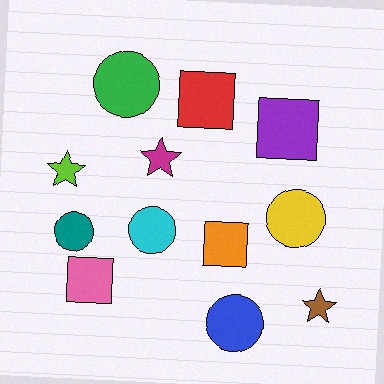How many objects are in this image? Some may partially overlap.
There are 12 objects.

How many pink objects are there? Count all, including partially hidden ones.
There is 1 pink object.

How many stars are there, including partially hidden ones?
There are 3 stars.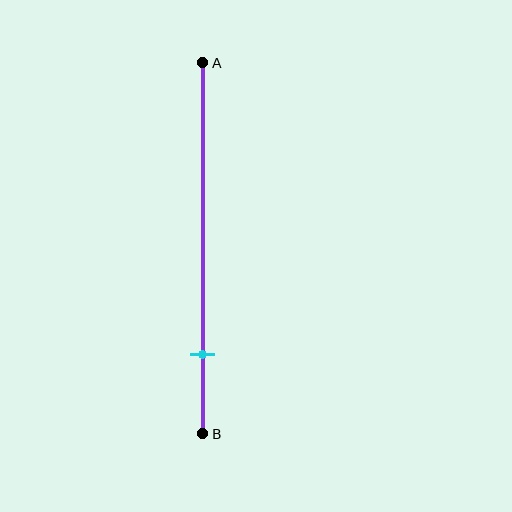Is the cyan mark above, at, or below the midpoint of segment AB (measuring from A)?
The cyan mark is below the midpoint of segment AB.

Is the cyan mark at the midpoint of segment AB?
No, the mark is at about 80% from A, not at the 50% midpoint.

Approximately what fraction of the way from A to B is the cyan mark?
The cyan mark is approximately 80% of the way from A to B.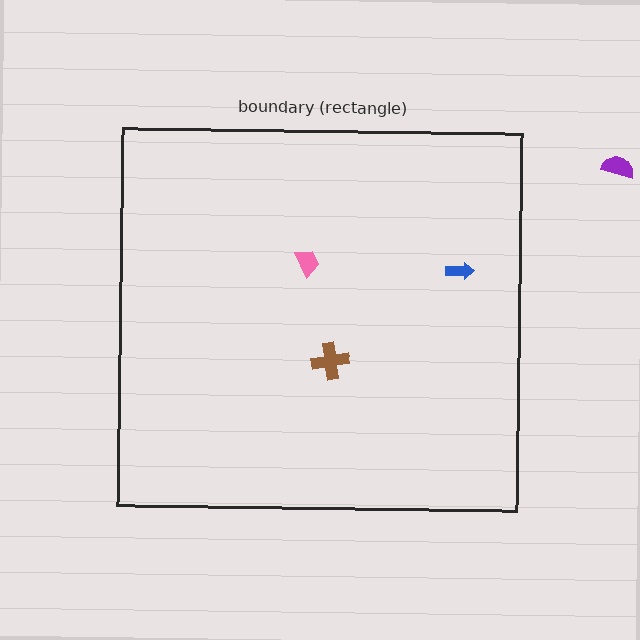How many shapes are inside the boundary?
3 inside, 1 outside.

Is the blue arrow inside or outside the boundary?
Inside.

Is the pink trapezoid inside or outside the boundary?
Inside.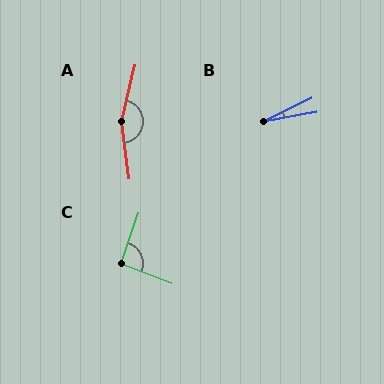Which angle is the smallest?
B, at approximately 15 degrees.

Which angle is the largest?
A, at approximately 159 degrees.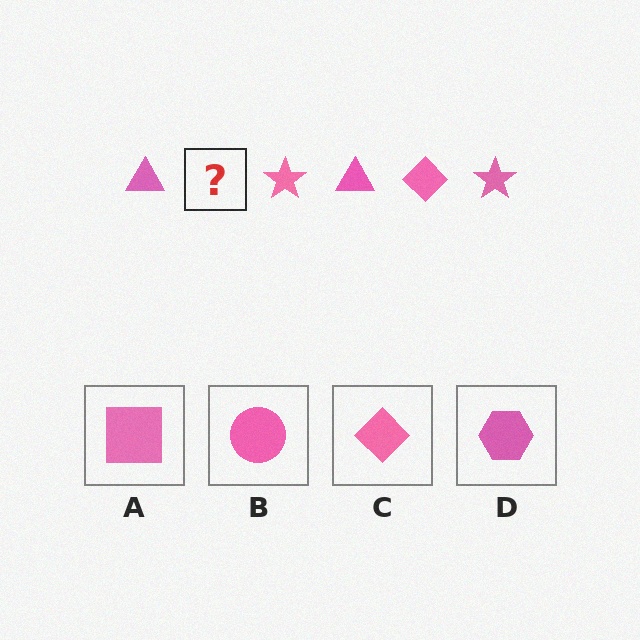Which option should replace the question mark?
Option C.